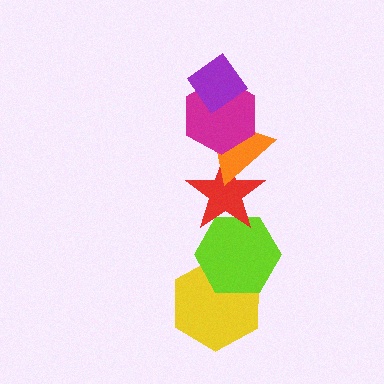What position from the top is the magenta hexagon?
The magenta hexagon is 2nd from the top.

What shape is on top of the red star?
The orange triangle is on top of the red star.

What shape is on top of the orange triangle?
The magenta hexagon is on top of the orange triangle.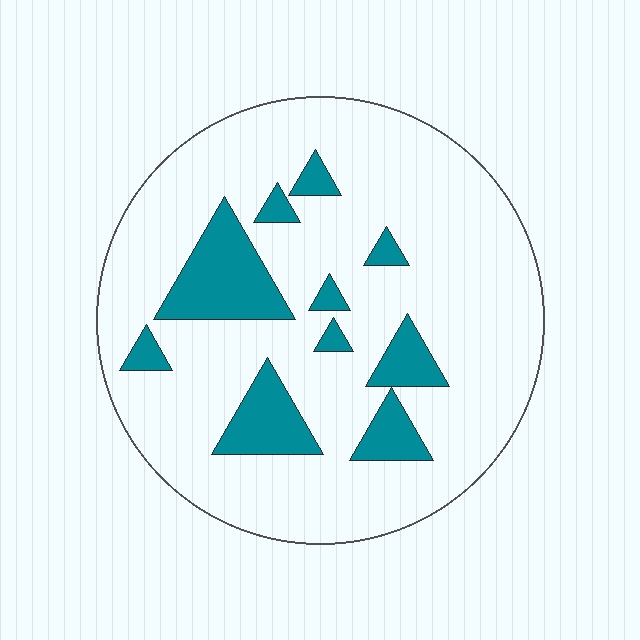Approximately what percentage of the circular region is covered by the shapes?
Approximately 15%.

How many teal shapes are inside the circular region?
10.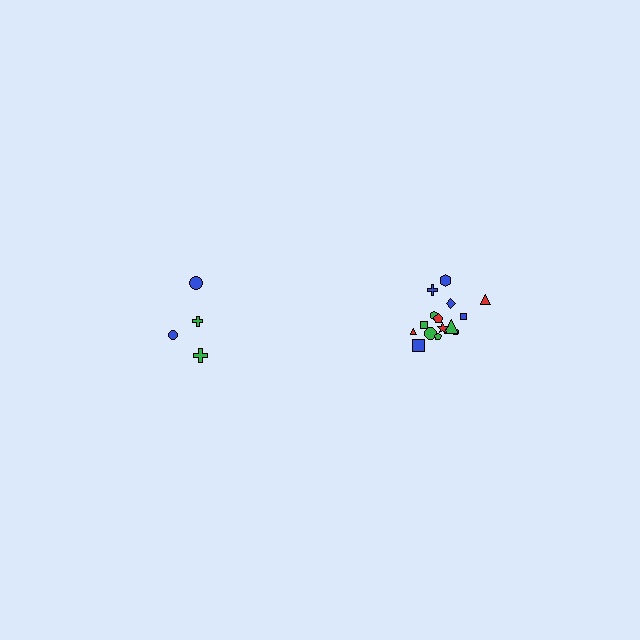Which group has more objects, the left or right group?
The right group.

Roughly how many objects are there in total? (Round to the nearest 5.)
Roughly 20 objects in total.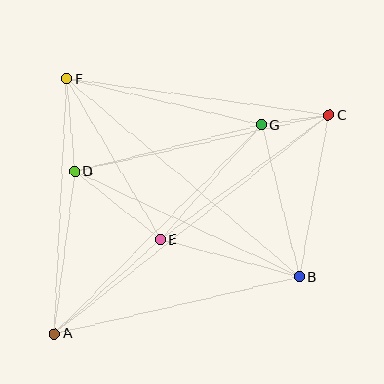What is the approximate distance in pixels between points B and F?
The distance between B and F is approximately 306 pixels.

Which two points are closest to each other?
Points C and G are closest to each other.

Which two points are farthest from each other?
Points A and C are farthest from each other.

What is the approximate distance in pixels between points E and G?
The distance between E and G is approximately 153 pixels.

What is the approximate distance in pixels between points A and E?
The distance between A and E is approximately 142 pixels.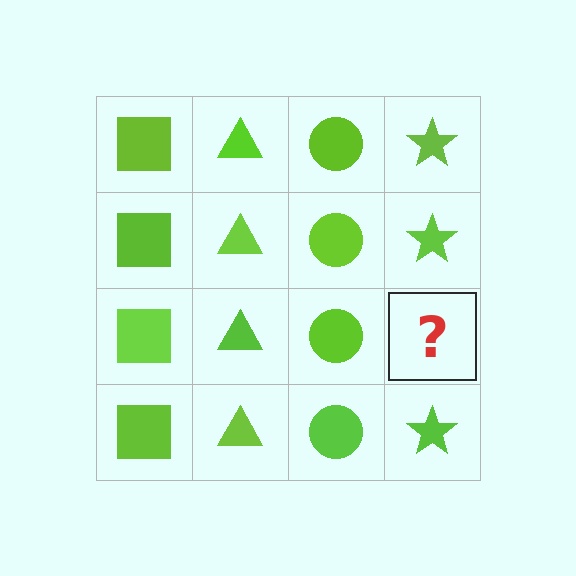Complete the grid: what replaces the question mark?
The question mark should be replaced with a lime star.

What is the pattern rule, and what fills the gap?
The rule is that each column has a consistent shape. The gap should be filled with a lime star.